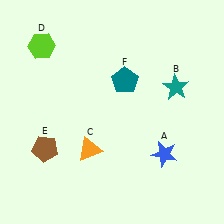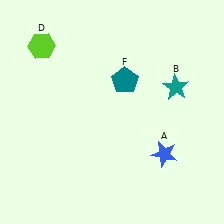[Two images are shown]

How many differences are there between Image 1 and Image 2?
There are 2 differences between the two images.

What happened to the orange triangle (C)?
The orange triangle (C) was removed in Image 2. It was in the bottom-left area of Image 1.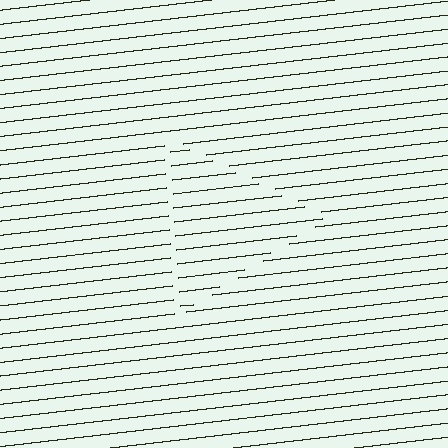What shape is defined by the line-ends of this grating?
An illusory triangle. The interior of the shape contains the same grating, shifted by half a period — the contour is defined by the phase discontinuity where line-ends from the inner and outer gratings abut.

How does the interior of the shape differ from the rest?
The interior of the shape contains the same grating, shifted by half a period — the contour is defined by the phase discontinuity where line-ends from the inner and outer gratings abut.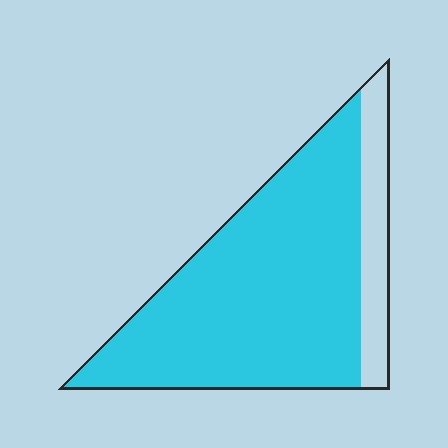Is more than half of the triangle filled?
Yes.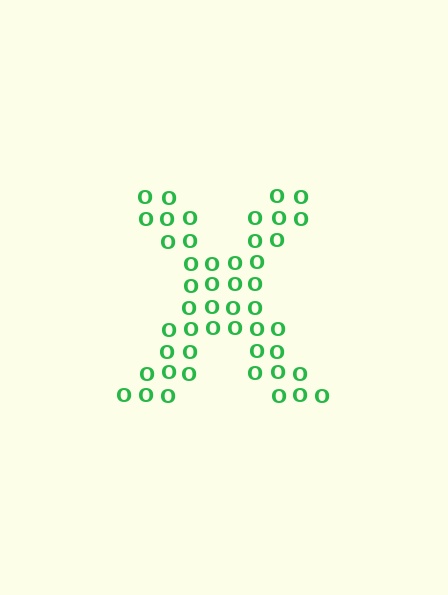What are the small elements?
The small elements are letter O's.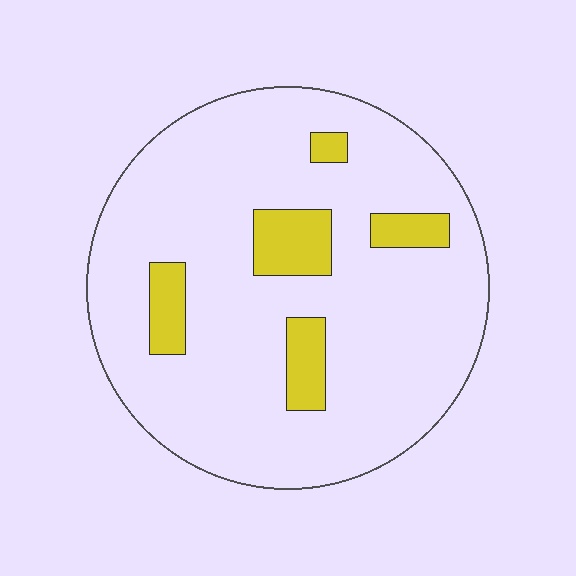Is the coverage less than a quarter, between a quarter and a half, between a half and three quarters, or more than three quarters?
Less than a quarter.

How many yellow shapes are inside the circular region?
5.